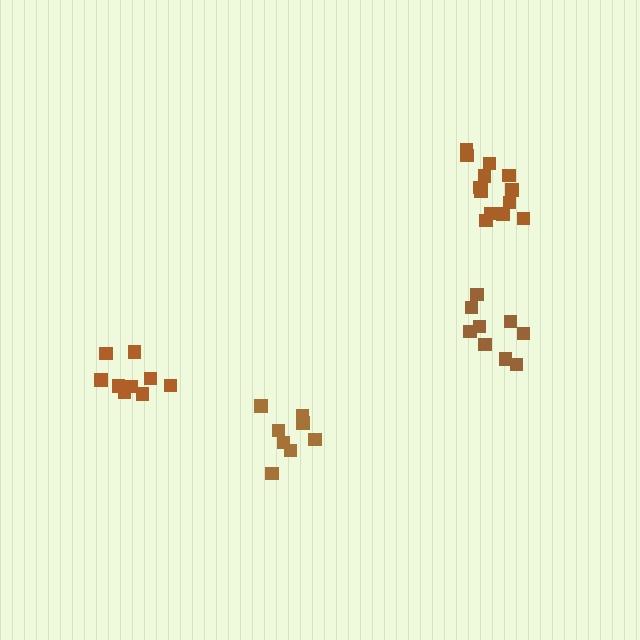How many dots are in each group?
Group 1: 9 dots, Group 2: 14 dots, Group 3: 9 dots, Group 4: 9 dots (41 total).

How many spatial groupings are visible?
There are 4 spatial groupings.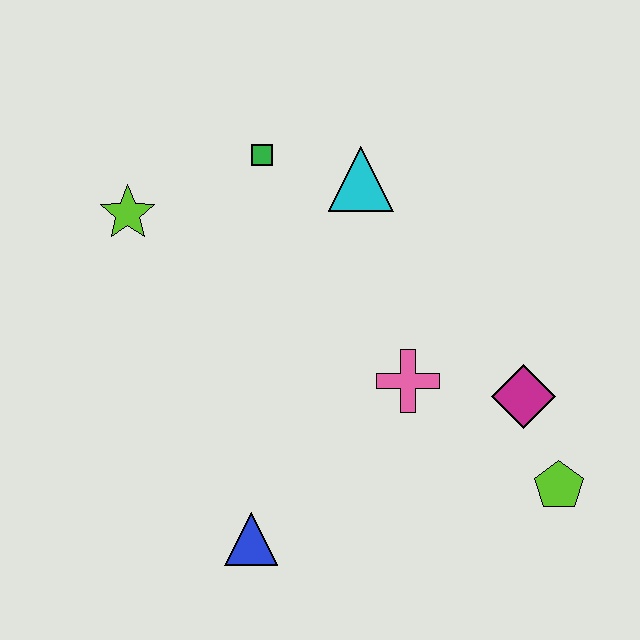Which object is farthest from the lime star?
The lime pentagon is farthest from the lime star.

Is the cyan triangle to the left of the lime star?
No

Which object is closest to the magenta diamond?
The lime pentagon is closest to the magenta diamond.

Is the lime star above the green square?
No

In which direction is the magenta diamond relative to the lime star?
The magenta diamond is to the right of the lime star.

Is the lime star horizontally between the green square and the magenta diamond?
No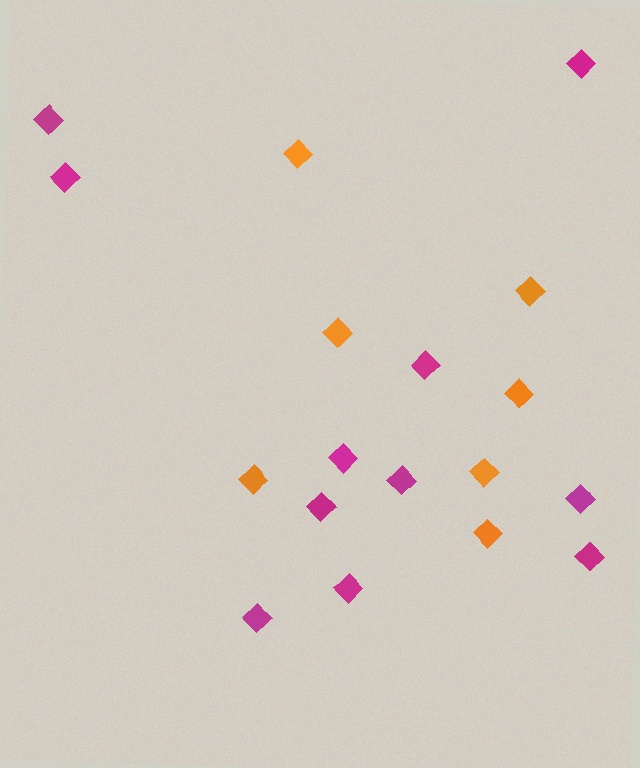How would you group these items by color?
There are 2 groups: one group of magenta diamonds (11) and one group of orange diamonds (7).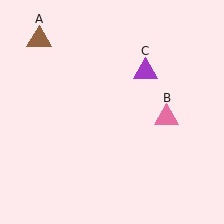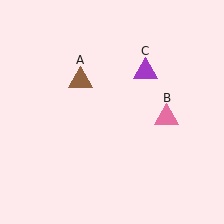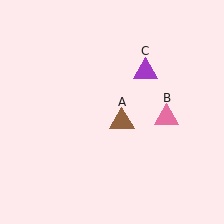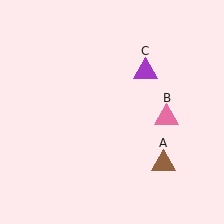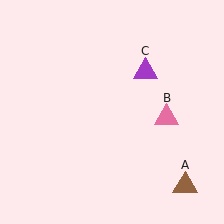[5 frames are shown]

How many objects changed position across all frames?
1 object changed position: brown triangle (object A).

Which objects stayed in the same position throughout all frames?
Pink triangle (object B) and purple triangle (object C) remained stationary.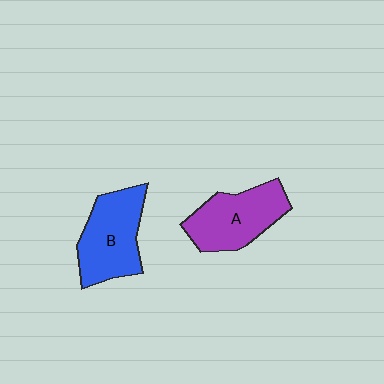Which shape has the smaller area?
Shape A (purple).